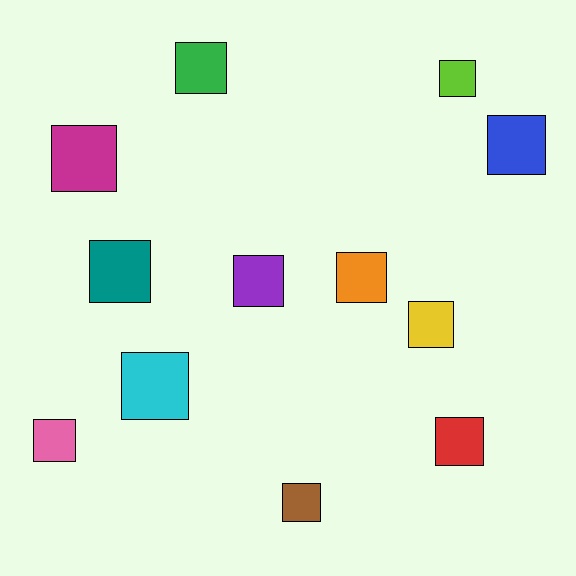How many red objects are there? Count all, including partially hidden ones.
There is 1 red object.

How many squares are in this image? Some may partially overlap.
There are 12 squares.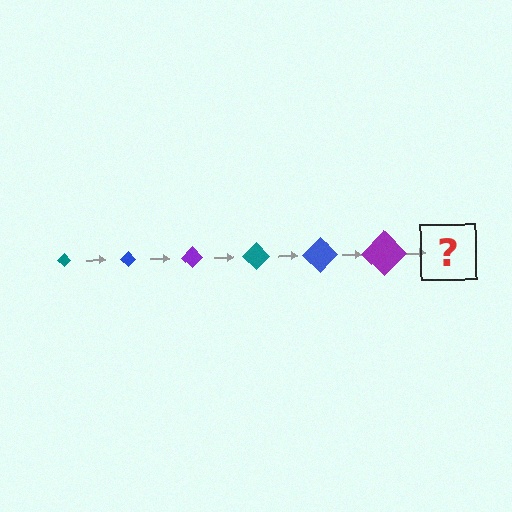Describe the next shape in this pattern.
It should be a teal diamond, larger than the previous one.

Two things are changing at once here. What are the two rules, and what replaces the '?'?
The two rules are that the diamond grows larger each step and the color cycles through teal, blue, and purple. The '?' should be a teal diamond, larger than the previous one.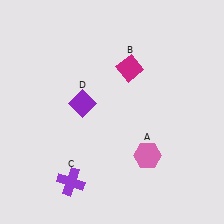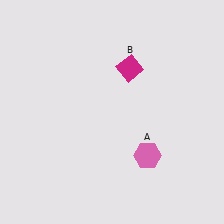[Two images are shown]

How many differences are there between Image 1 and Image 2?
There are 2 differences between the two images.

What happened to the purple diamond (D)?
The purple diamond (D) was removed in Image 2. It was in the top-left area of Image 1.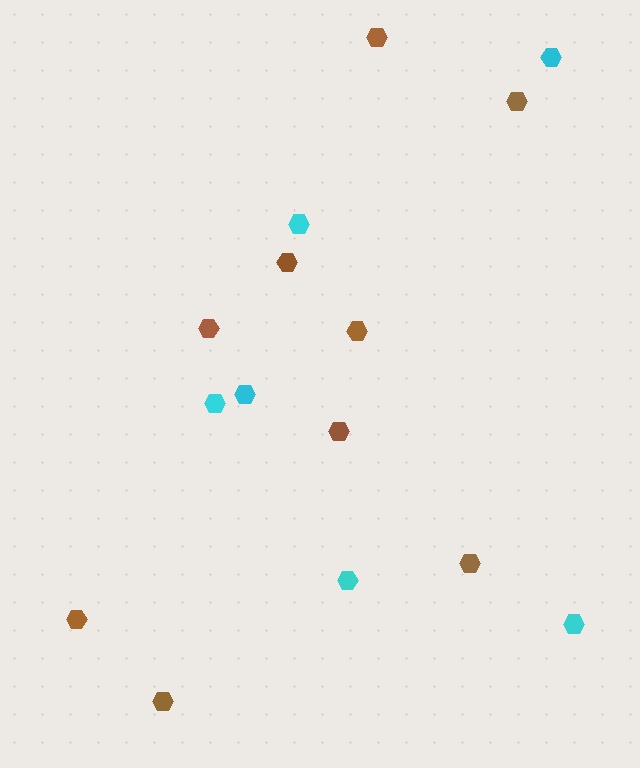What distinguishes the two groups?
There are 2 groups: one group of brown hexagons (9) and one group of cyan hexagons (6).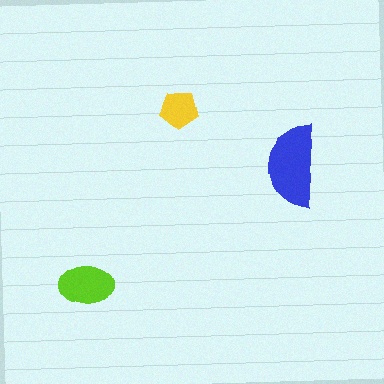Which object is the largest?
The blue semicircle.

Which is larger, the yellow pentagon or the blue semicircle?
The blue semicircle.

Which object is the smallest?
The yellow pentagon.